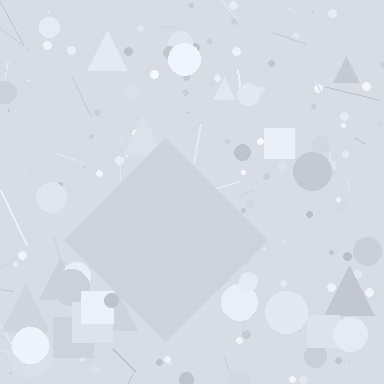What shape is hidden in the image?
A diamond is hidden in the image.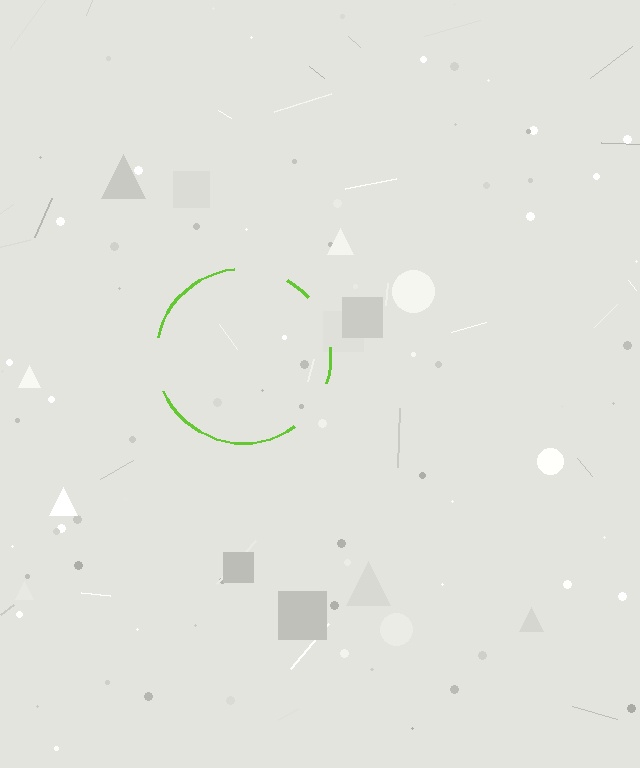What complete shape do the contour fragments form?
The contour fragments form a circle.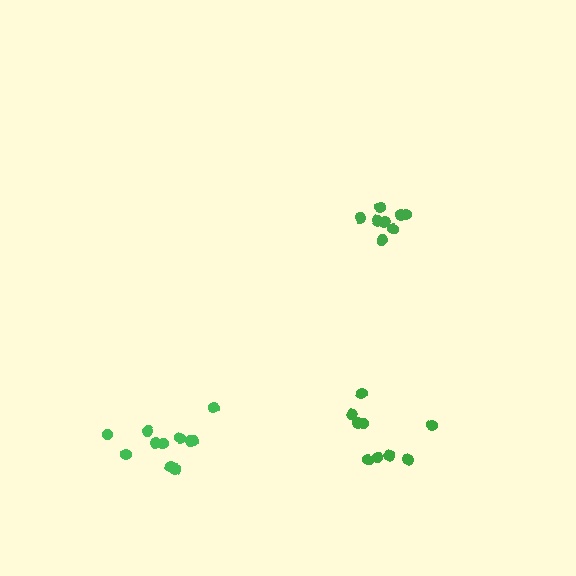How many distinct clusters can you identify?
There are 3 distinct clusters.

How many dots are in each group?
Group 1: 11 dots, Group 2: 8 dots, Group 3: 9 dots (28 total).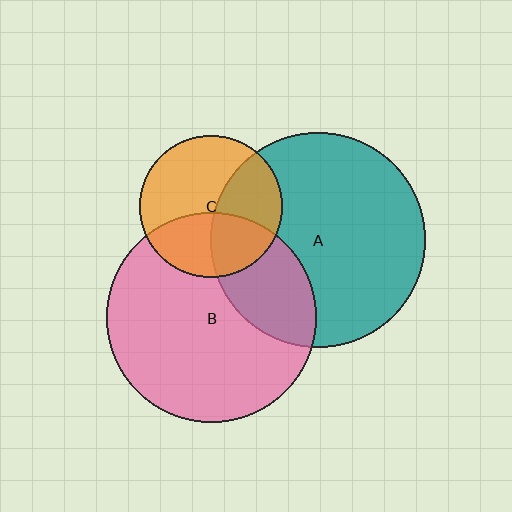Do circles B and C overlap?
Yes.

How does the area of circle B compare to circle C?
Approximately 2.2 times.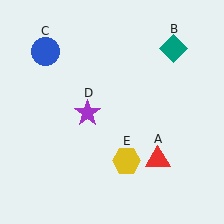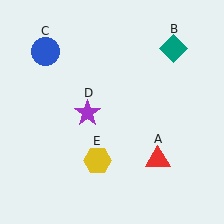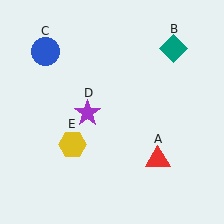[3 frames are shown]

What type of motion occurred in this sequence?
The yellow hexagon (object E) rotated clockwise around the center of the scene.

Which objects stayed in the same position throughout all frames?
Red triangle (object A) and teal diamond (object B) and blue circle (object C) and purple star (object D) remained stationary.